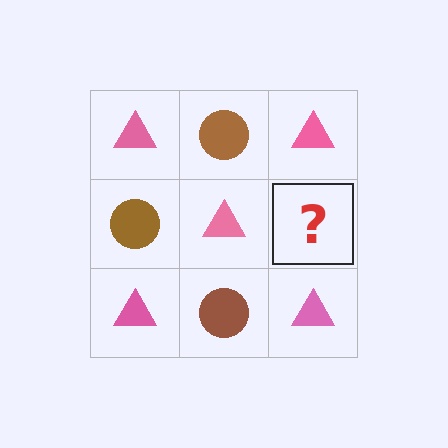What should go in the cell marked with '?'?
The missing cell should contain a brown circle.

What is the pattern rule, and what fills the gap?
The rule is that it alternates pink triangle and brown circle in a checkerboard pattern. The gap should be filled with a brown circle.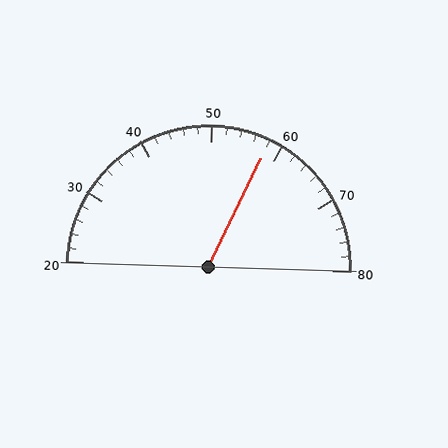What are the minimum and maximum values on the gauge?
The gauge ranges from 20 to 80.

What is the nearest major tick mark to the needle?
The nearest major tick mark is 60.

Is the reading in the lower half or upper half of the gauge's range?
The reading is in the upper half of the range (20 to 80).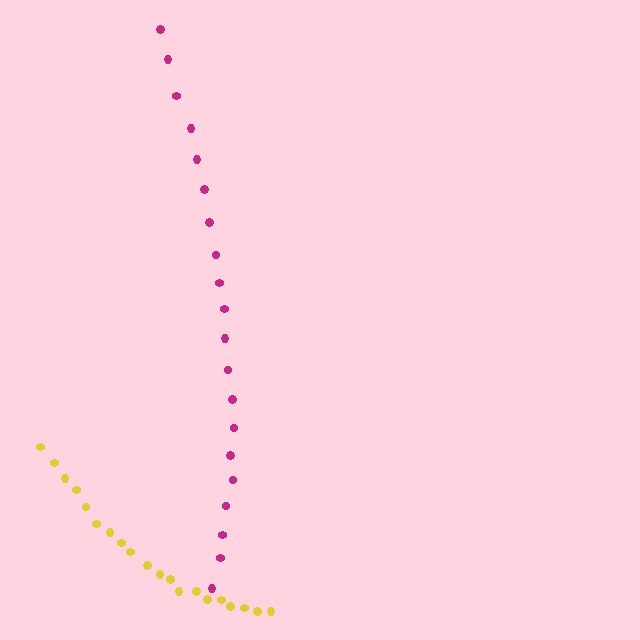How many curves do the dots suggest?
There are 2 distinct paths.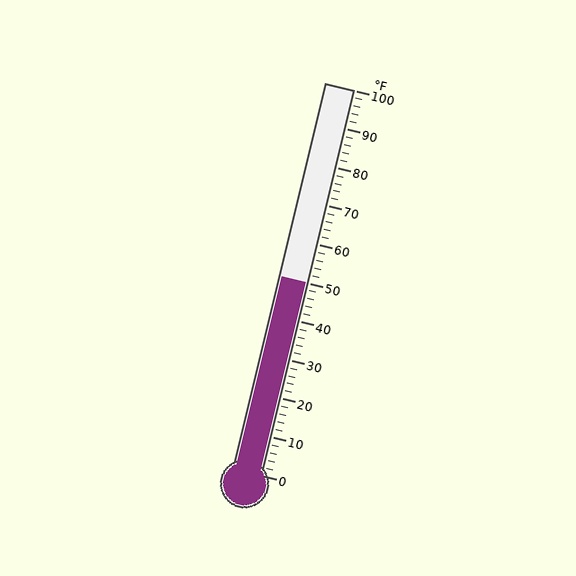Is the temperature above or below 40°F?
The temperature is above 40°F.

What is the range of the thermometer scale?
The thermometer scale ranges from 0°F to 100°F.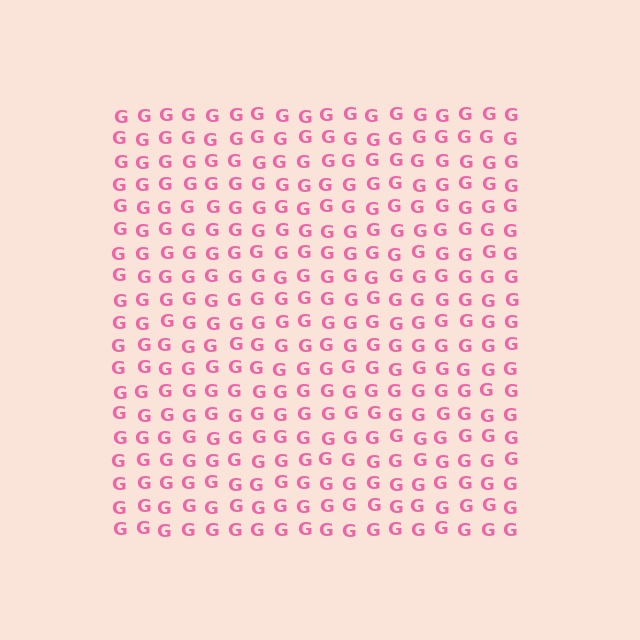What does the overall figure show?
The overall figure shows a square.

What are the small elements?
The small elements are letter G's.